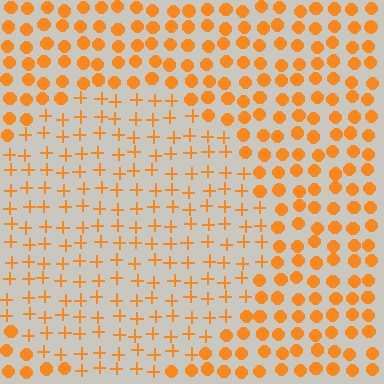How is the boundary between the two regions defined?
The boundary is defined by a change in element shape: plus signs inside vs. circles outside. All elements share the same color and spacing.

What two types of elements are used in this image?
The image uses plus signs inside the circle region and circles outside it.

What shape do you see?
I see a circle.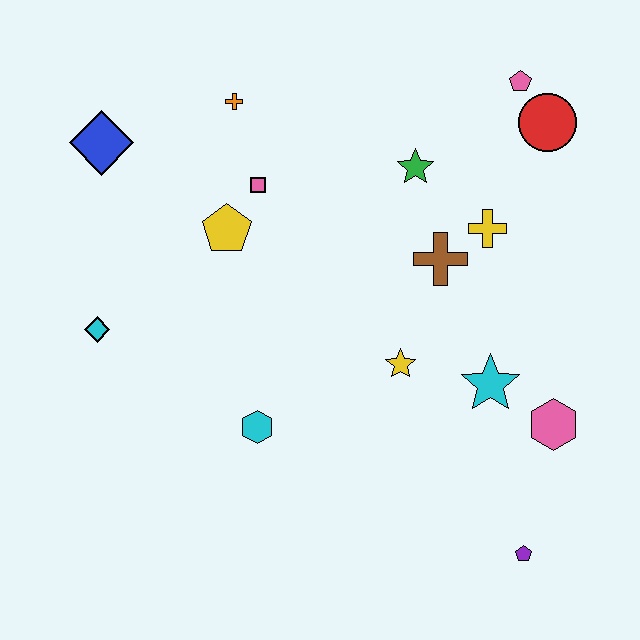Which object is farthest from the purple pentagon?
The blue diamond is farthest from the purple pentagon.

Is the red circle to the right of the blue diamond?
Yes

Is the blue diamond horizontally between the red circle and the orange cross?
No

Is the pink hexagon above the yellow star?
No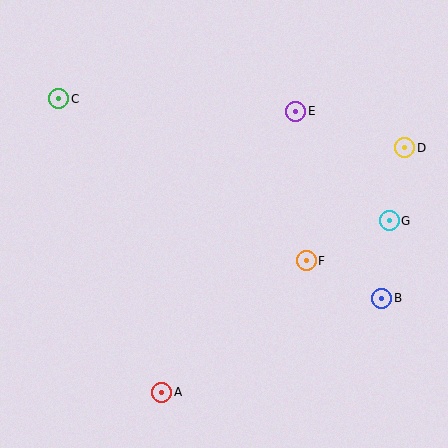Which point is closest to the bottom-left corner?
Point A is closest to the bottom-left corner.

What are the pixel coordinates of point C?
Point C is at (59, 99).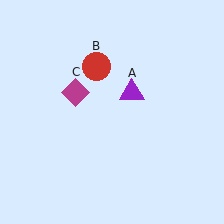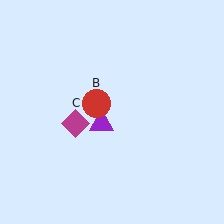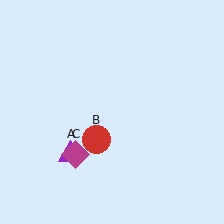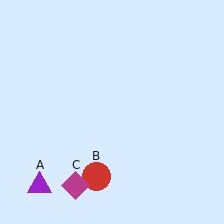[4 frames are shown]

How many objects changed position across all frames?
3 objects changed position: purple triangle (object A), red circle (object B), magenta diamond (object C).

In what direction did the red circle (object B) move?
The red circle (object B) moved down.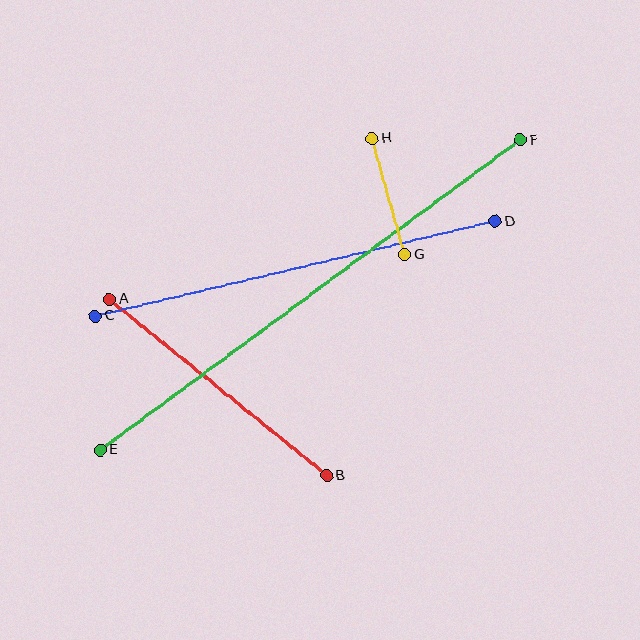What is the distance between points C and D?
The distance is approximately 411 pixels.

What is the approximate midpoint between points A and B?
The midpoint is at approximately (218, 387) pixels.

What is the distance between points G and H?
The distance is approximately 121 pixels.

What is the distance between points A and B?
The distance is approximately 280 pixels.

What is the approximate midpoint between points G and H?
The midpoint is at approximately (388, 197) pixels.